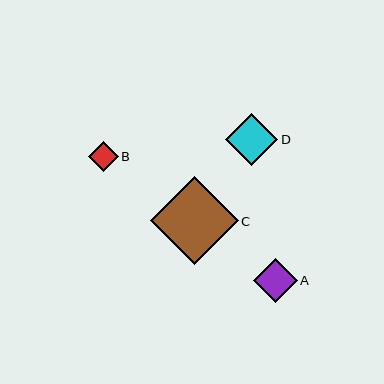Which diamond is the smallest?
Diamond B is the smallest with a size of approximately 30 pixels.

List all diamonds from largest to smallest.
From largest to smallest: C, D, A, B.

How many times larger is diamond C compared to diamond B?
Diamond C is approximately 2.9 times the size of diamond B.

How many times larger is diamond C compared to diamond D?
Diamond C is approximately 1.7 times the size of diamond D.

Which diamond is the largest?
Diamond C is the largest with a size of approximately 88 pixels.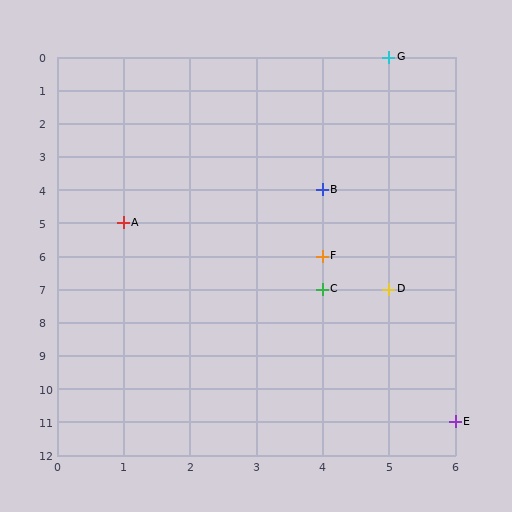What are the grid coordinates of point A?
Point A is at grid coordinates (1, 5).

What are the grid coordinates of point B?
Point B is at grid coordinates (4, 4).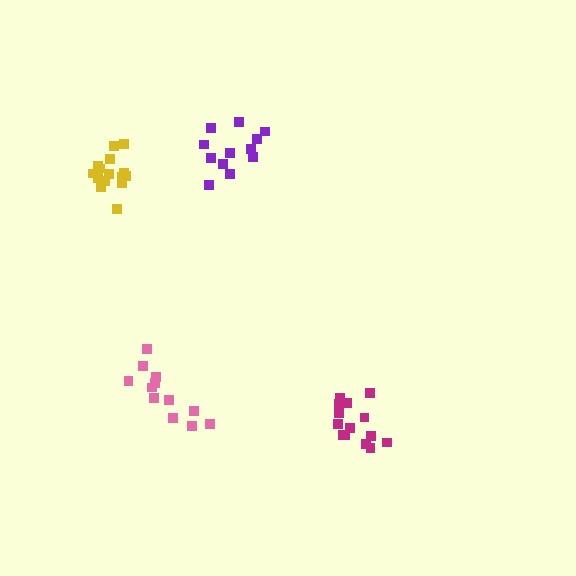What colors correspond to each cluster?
The clusters are colored: magenta, yellow, pink, purple.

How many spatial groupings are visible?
There are 4 spatial groupings.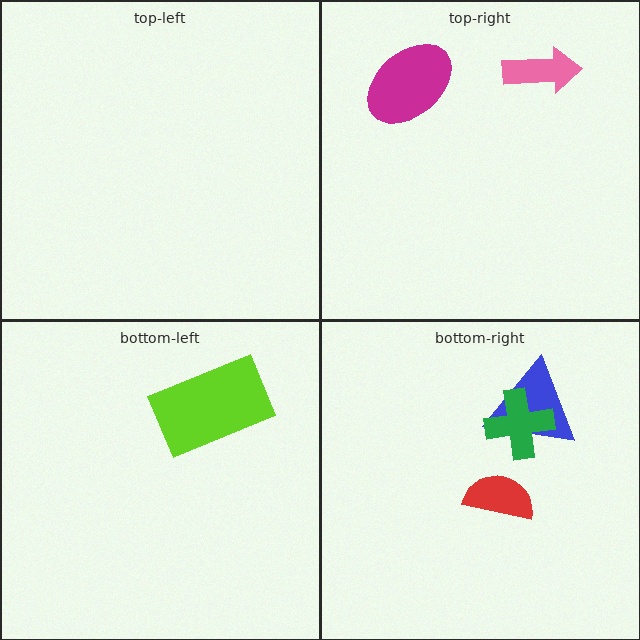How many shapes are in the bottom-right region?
3.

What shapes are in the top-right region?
The pink arrow, the magenta ellipse.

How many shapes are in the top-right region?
2.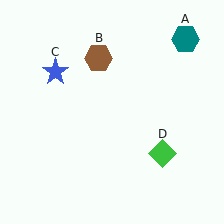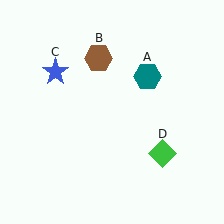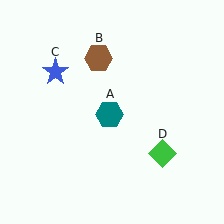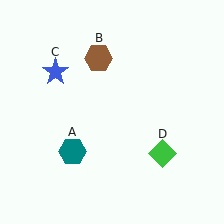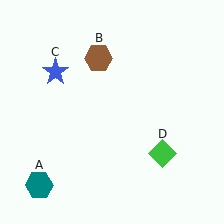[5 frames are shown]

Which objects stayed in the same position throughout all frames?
Brown hexagon (object B) and blue star (object C) and green diamond (object D) remained stationary.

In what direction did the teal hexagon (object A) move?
The teal hexagon (object A) moved down and to the left.